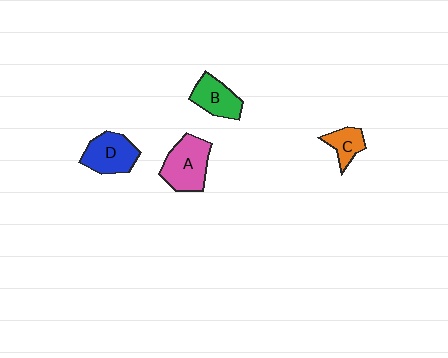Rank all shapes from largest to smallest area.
From largest to smallest: A (pink), D (blue), B (green), C (orange).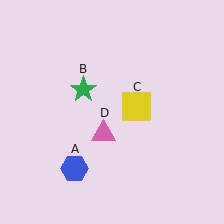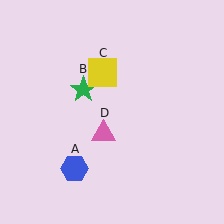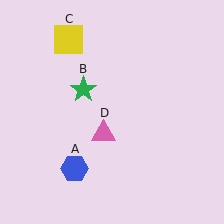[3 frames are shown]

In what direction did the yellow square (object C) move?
The yellow square (object C) moved up and to the left.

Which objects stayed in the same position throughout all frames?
Blue hexagon (object A) and green star (object B) and pink triangle (object D) remained stationary.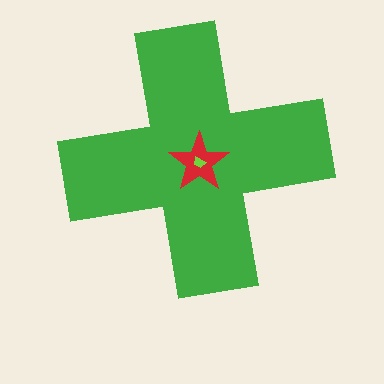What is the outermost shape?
The green cross.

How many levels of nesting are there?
3.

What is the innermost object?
The lime trapezoid.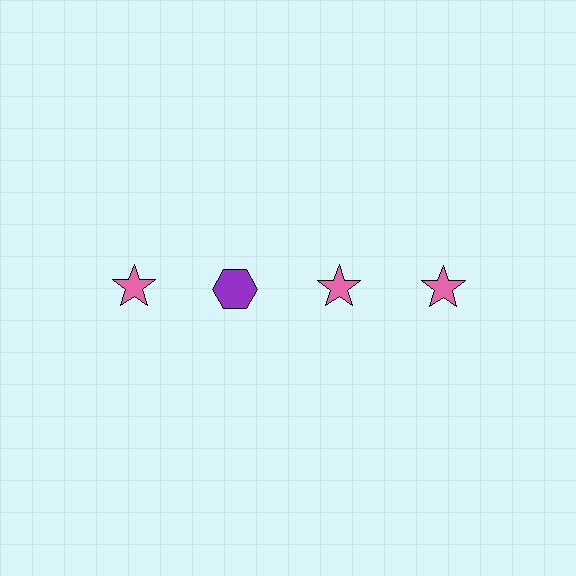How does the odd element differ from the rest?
It differs in both color (purple instead of pink) and shape (hexagon instead of star).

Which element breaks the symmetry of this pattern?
The purple hexagon in the top row, second from left column breaks the symmetry. All other shapes are pink stars.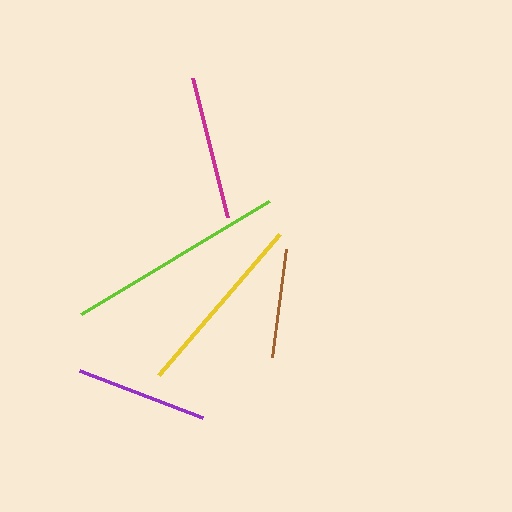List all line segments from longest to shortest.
From longest to shortest: lime, yellow, magenta, purple, brown.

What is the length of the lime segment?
The lime segment is approximately 219 pixels long.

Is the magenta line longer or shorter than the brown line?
The magenta line is longer than the brown line.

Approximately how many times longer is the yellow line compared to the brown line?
The yellow line is approximately 1.7 times the length of the brown line.